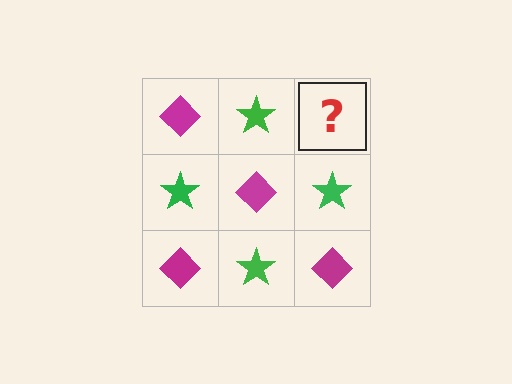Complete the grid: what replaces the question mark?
The question mark should be replaced with a magenta diamond.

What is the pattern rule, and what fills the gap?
The rule is that it alternates magenta diamond and green star in a checkerboard pattern. The gap should be filled with a magenta diamond.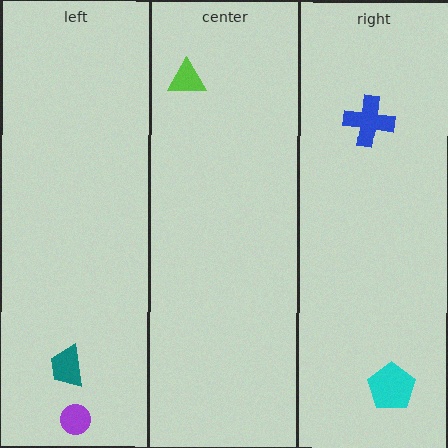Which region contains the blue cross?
The right region.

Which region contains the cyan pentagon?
The right region.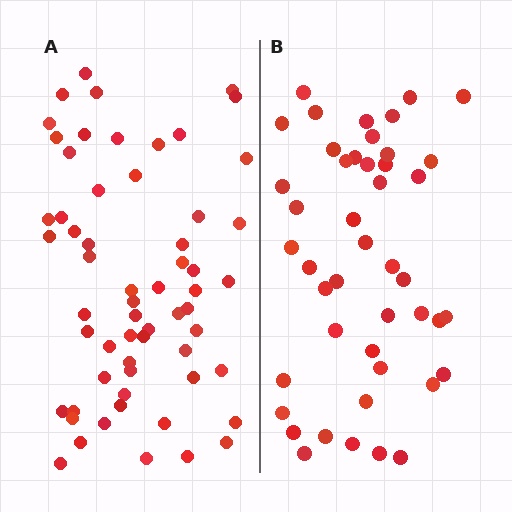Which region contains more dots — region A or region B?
Region A (the left region) has more dots.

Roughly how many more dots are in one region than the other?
Region A has approximately 15 more dots than region B.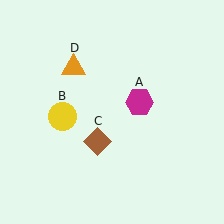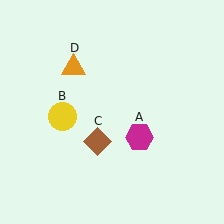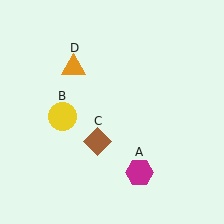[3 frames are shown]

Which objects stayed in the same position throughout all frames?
Yellow circle (object B) and brown diamond (object C) and orange triangle (object D) remained stationary.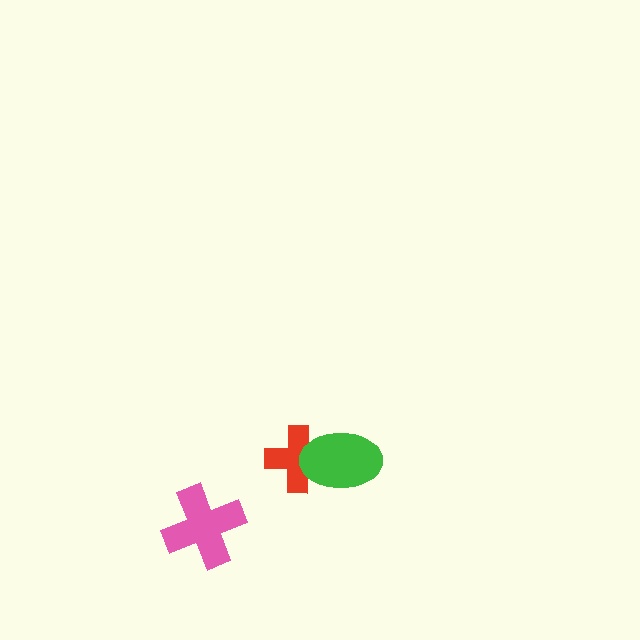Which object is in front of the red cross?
The green ellipse is in front of the red cross.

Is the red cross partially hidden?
Yes, it is partially covered by another shape.